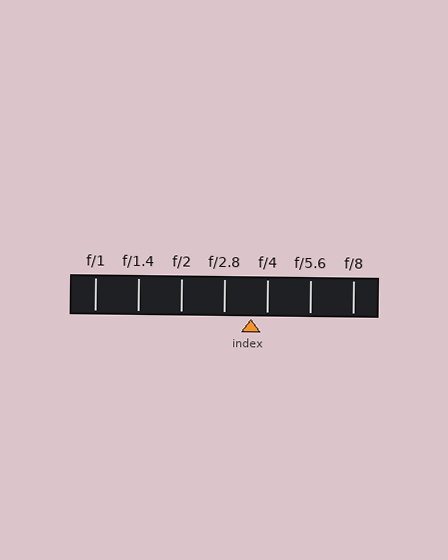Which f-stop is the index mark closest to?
The index mark is closest to f/4.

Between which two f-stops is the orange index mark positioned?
The index mark is between f/2.8 and f/4.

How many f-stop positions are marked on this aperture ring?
There are 7 f-stop positions marked.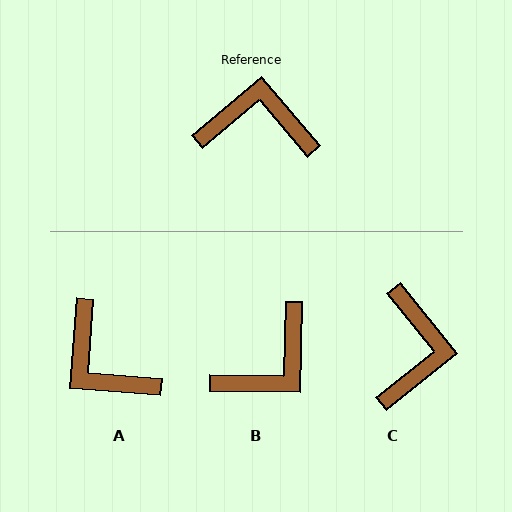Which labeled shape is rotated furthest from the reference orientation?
A, about 136 degrees away.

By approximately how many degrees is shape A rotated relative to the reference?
Approximately 136 degrees counter-clockwise.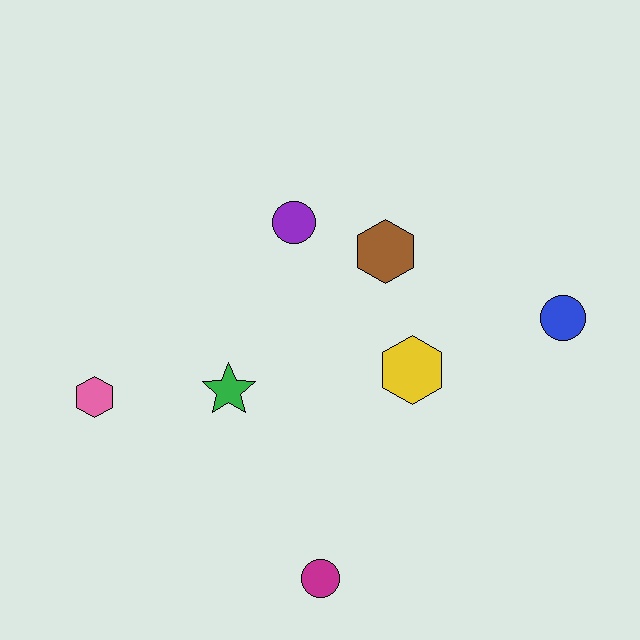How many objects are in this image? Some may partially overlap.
There are 7 objects.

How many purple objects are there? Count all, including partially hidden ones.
There is 1 purple object.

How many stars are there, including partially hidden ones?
There is 1 star.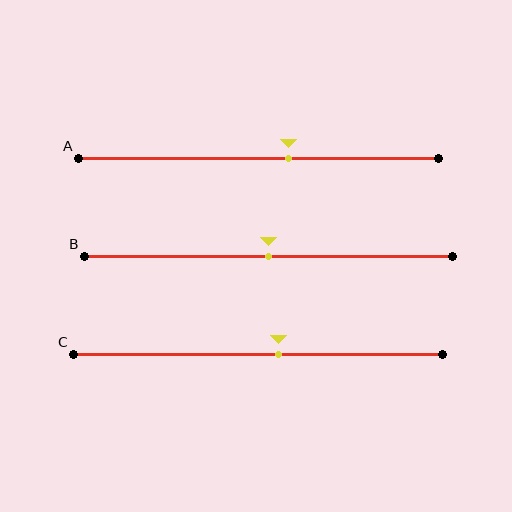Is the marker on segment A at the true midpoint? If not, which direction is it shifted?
No, the marker on segment A is shifted to the right by about 8% of the segment length.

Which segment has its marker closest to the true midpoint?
Segment B has its marker closest to the true midpoint.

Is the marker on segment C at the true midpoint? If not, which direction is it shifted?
No, the marker on segment C is shifted to the right by about 6% of the segment length.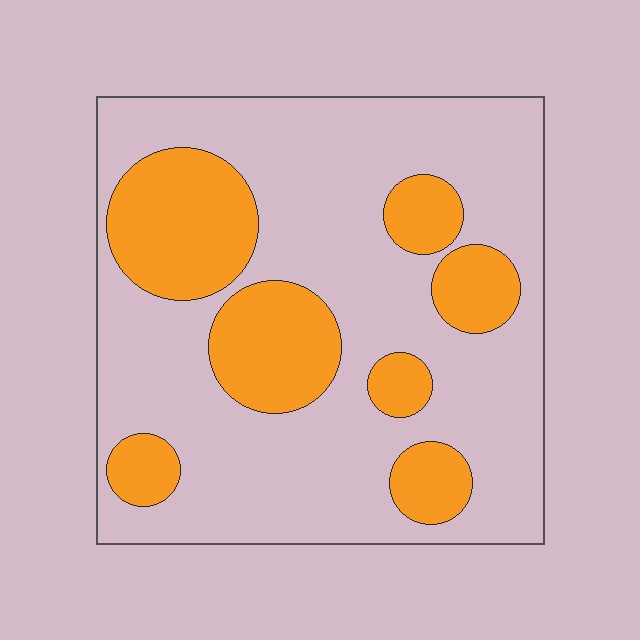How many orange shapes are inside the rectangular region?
7.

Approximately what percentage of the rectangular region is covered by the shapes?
Approximately 30%.